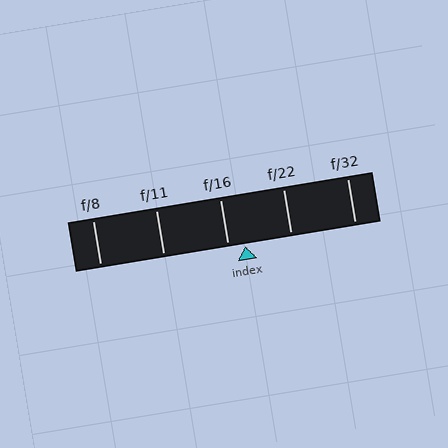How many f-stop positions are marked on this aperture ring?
There are 5 f-stop positions marked.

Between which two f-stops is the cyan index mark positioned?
The index mark is between f/16 and f/22.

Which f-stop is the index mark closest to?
The index mark is closest to f/16.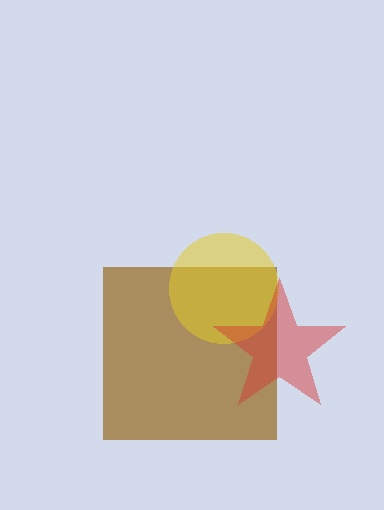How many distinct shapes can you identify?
There are 3 distinct shapes: a brown square, a yellow circle, a red star.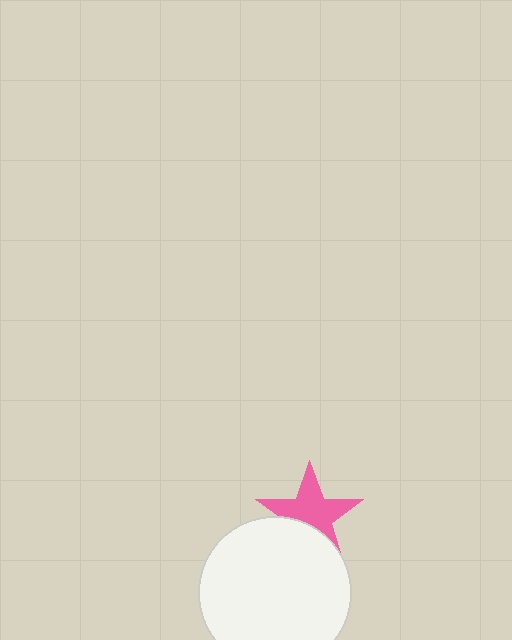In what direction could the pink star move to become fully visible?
The pink star could move up. That would shift it out from behind the white circle entirely.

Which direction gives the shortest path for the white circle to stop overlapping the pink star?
Moving down gives the shortest separation.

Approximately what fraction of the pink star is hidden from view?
Roughly 33% of the pink star is hidden behind the white circle.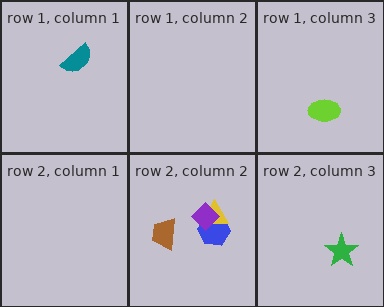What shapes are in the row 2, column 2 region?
The blue hexagon, the yellow triangle, the purple diamond, the brown trapezoid.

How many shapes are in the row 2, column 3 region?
1.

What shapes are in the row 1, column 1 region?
The teal semicircle.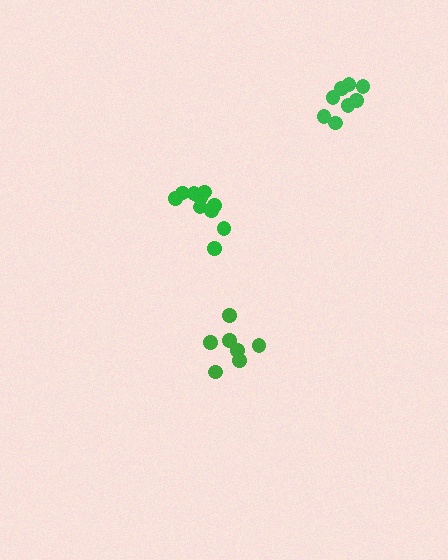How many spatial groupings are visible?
There are 3 spatial groupings.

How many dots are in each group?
Group 1: 7 dots, Group 2: 8 dots, Group 3: 11 dots (26 total).